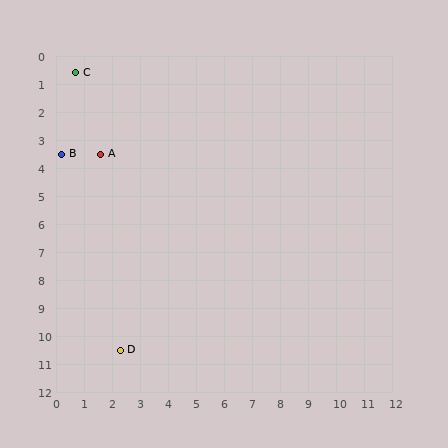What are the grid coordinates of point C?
Point C is at approximately (0.7, 0.6).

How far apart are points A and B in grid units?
Points A and B are about 1.4 grid units apart.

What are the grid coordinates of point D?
Point D is at approximately (2.3, 10.5).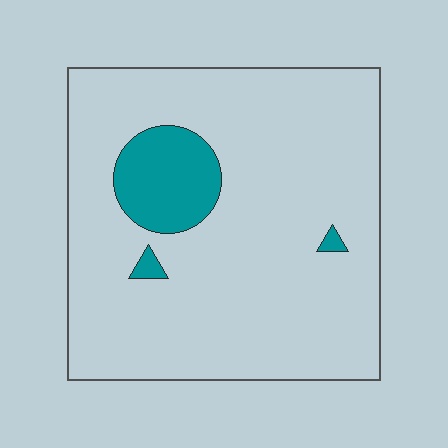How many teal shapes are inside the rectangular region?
3.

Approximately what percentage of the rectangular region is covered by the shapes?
Approximately 10%.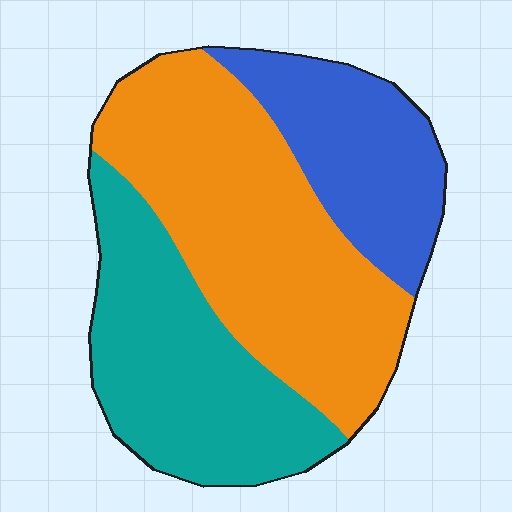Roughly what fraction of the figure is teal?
Teal takes up about one third (1/3) of the figure.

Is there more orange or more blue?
Orange.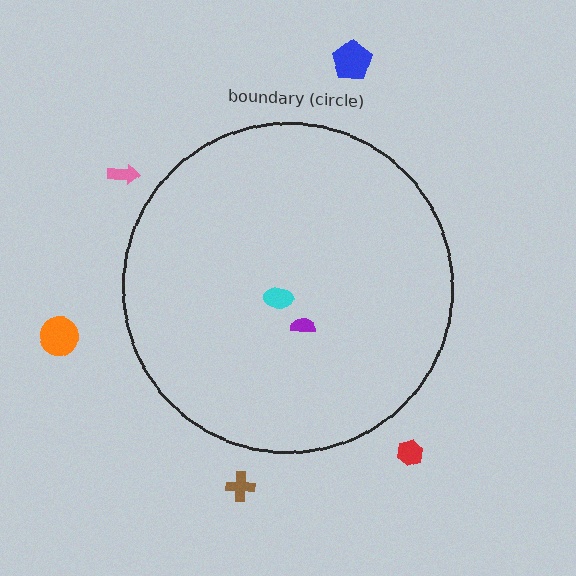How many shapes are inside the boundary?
2 inside, 5 outside.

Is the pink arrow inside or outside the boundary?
Outside.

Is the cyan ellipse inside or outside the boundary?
Inside.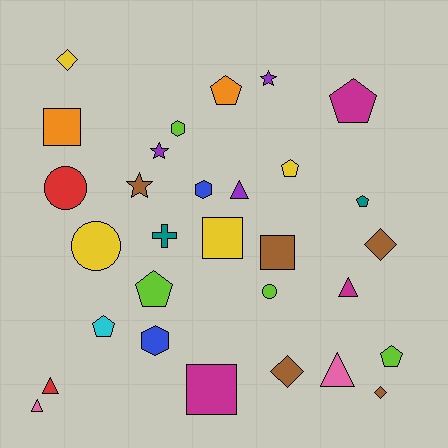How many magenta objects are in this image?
There are 3 magenta objects.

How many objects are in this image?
There are 30 objects.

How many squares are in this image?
There are 4 squares.